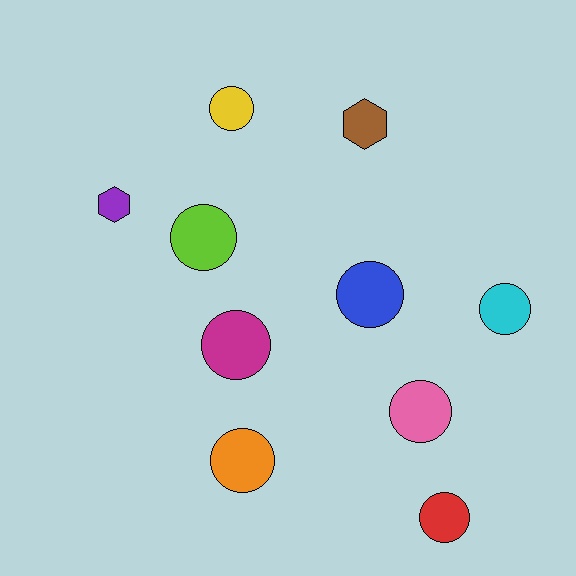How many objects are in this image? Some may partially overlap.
There are 10 objects.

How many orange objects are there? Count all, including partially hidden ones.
There is 1 orange object.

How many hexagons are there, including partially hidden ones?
There are 2 hexagons.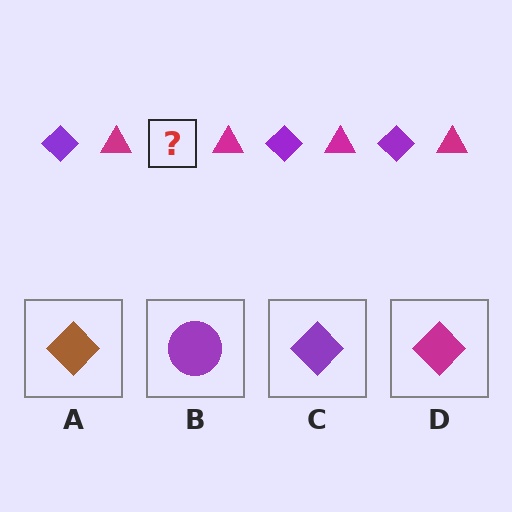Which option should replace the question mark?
Option C.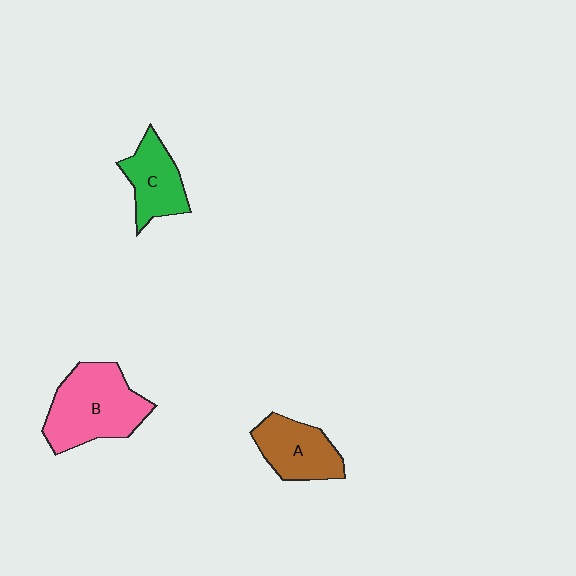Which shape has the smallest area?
Shape C (green).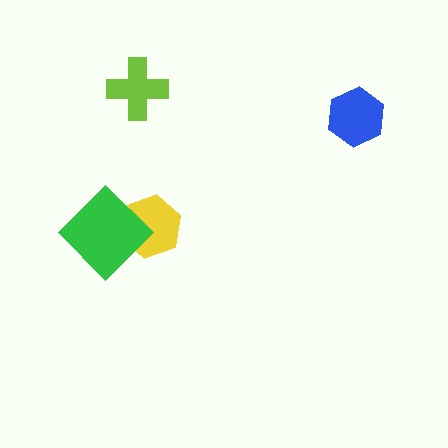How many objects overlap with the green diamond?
1 object overlaps with the green diamond.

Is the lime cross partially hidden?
No, no other shape covers it.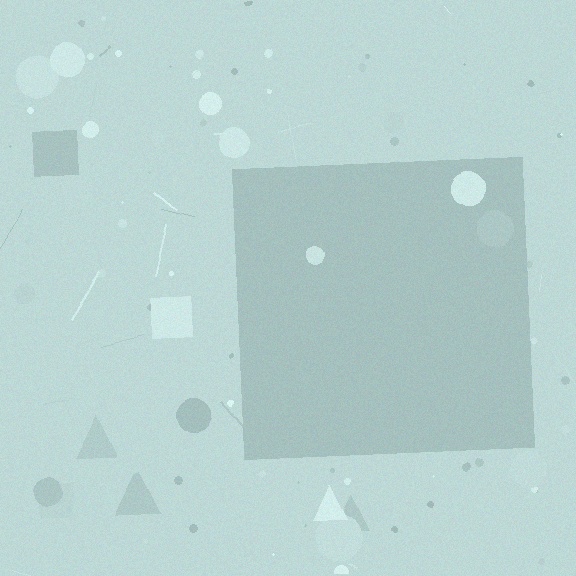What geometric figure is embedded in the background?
A square is embedded in the background.